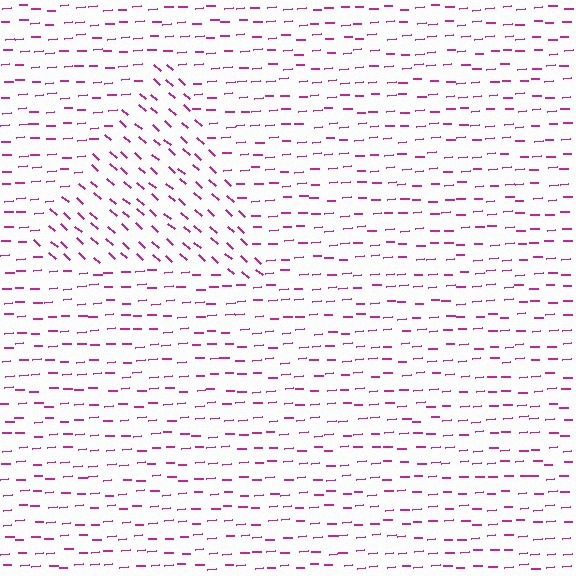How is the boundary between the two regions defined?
The boundary is defined purely by a change in line orientation (approximately 45 degrees difference). All lines are the same color and thickness.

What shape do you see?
I see a triangle.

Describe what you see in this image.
The image is filled with small magenta line segments. A triangle region in the image has lines oriented differently from the surrounding lines, creating a visible texture boundary.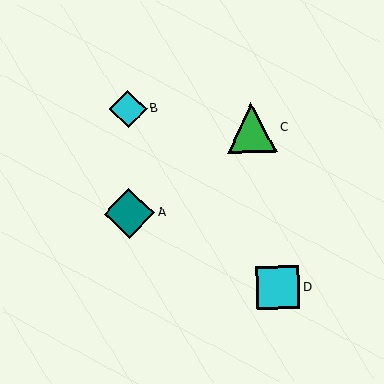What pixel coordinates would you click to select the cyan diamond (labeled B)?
Click at (128, 109) to select the cyan diamond B.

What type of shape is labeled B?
Shape B is a cyan diamond.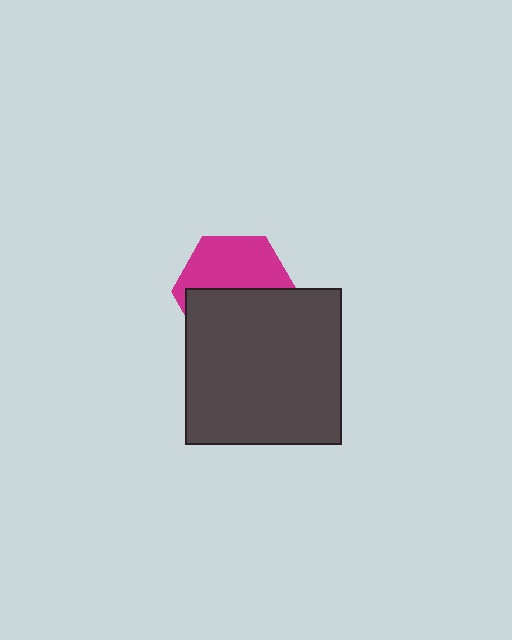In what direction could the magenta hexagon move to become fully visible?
The magenta hexagon could move up. That would shift it out from behind the dark gray square entirely.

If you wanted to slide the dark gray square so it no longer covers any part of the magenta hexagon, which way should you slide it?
Slide it down — that is the most direct way to separate the two shapes.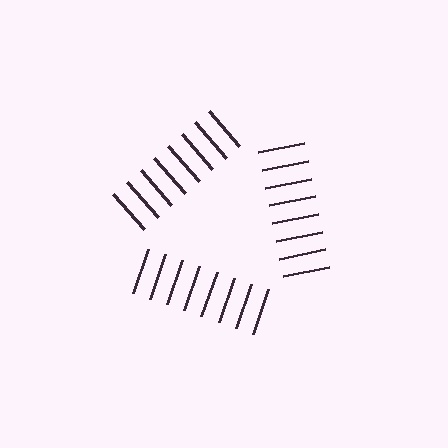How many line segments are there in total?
24 — 8 along each of the 3 edges.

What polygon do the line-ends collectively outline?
An illusory triangle — the line segments terminate on its edges but no continuous stroke is drawn.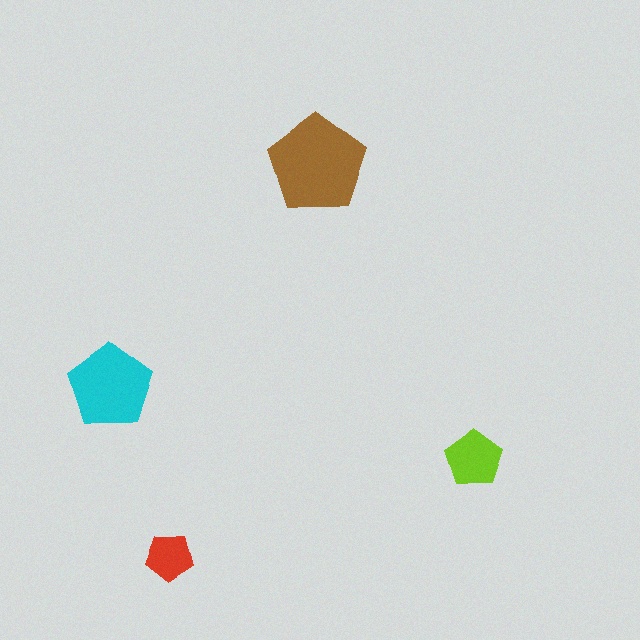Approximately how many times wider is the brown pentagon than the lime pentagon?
About 1.5 times wider.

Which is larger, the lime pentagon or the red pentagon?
The lime one.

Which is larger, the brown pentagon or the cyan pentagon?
The brown one.